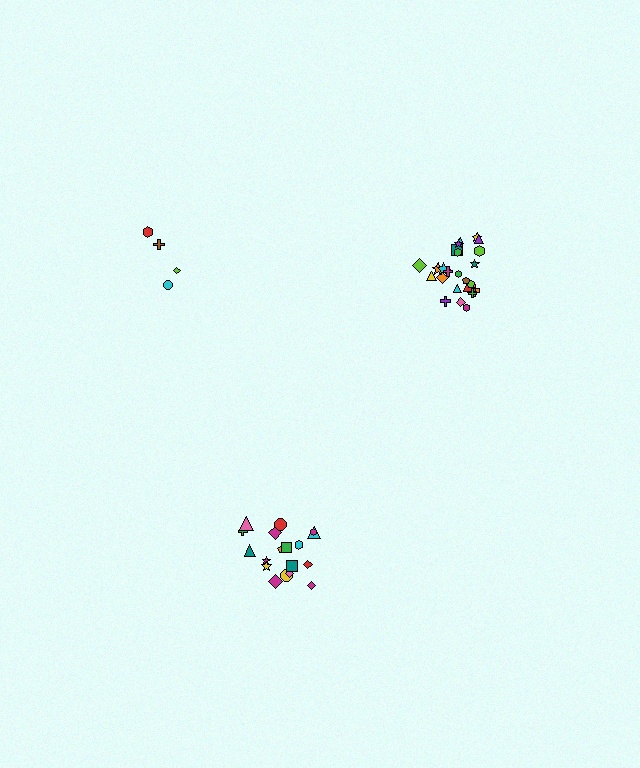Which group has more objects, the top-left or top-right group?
The top-right group.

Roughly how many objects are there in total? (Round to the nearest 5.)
Roughly 45 objects in total.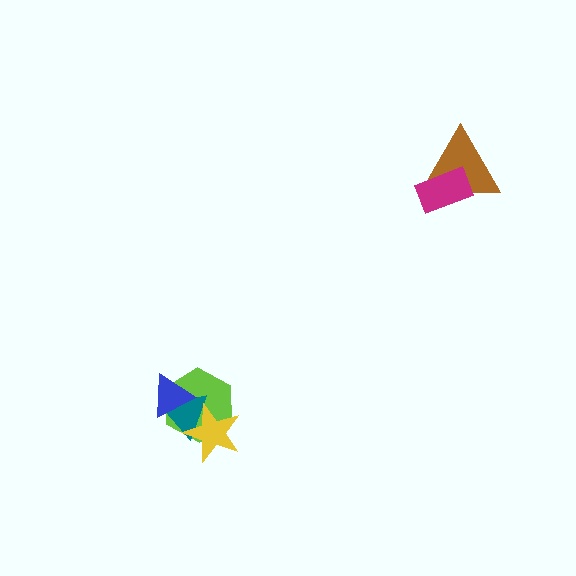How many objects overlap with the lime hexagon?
3 objects overlap with the lime hexagon.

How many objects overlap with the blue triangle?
2 objects overlap with the blue triangle.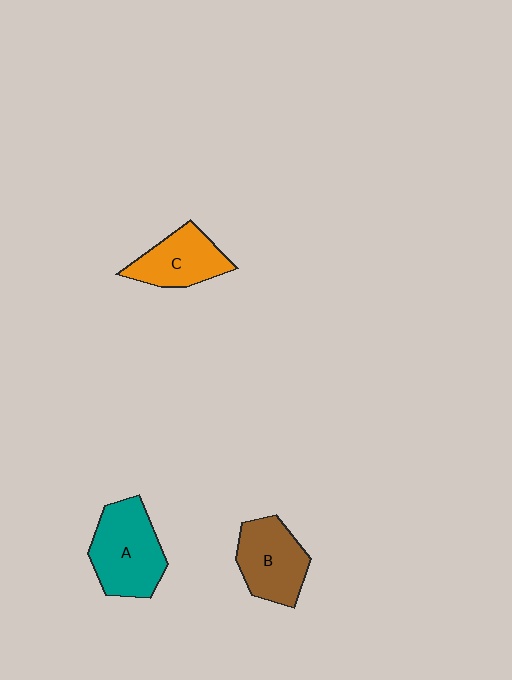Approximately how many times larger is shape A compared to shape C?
Approximately 1.3 times.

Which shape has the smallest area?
Shape C (orange).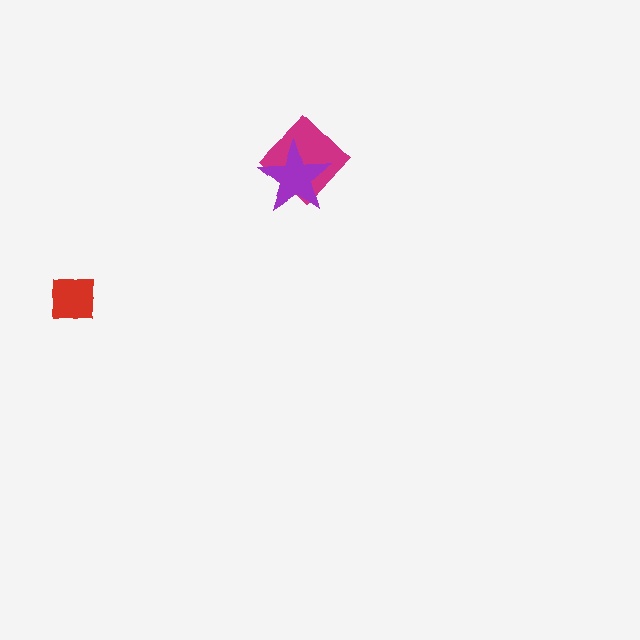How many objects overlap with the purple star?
1 object overlaps with the purple star.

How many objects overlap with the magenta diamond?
1 object overlaps with the magenta diamond.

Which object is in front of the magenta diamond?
The purple star is in front of the magenta diamond.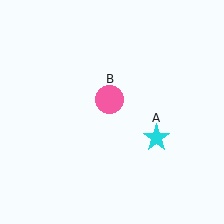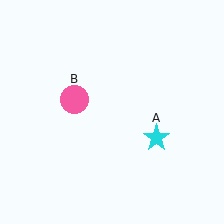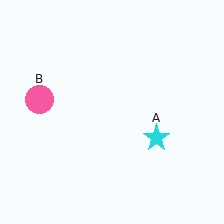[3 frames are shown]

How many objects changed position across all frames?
1 object changed position: pink circle (object B).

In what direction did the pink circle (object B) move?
The pink circle (object B) moved left.